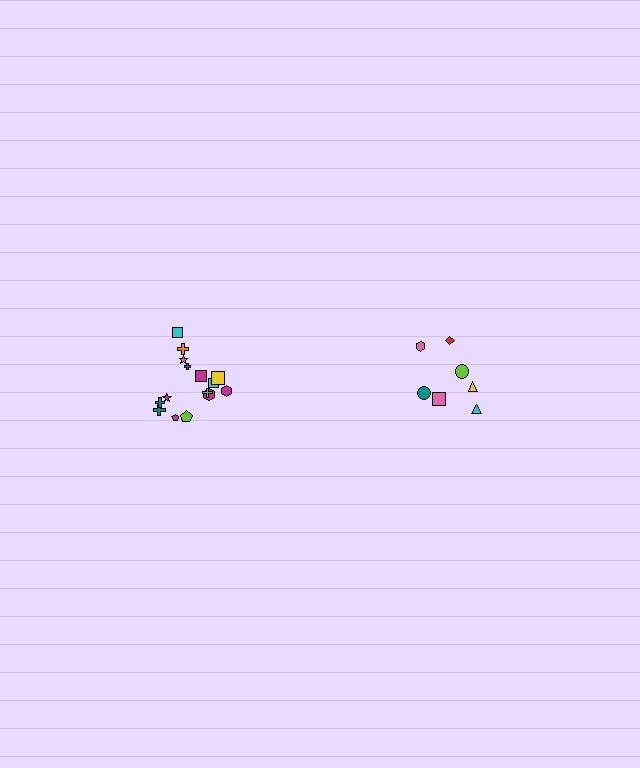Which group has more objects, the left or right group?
The left group.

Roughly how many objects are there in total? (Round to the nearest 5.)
Roughly 20 objects in total.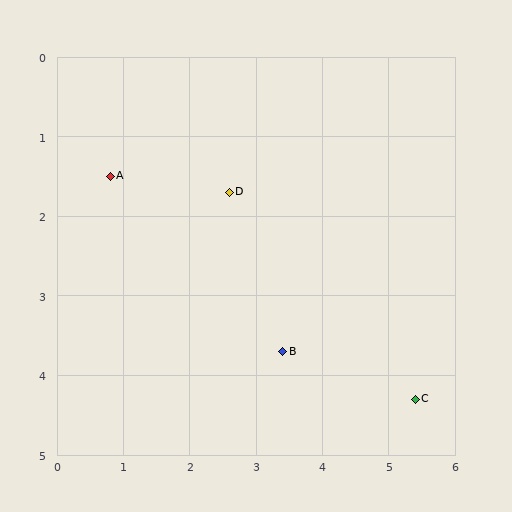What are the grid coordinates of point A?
Point A is at approximately (0.8, 1.5).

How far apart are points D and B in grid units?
Points D and B are about 2.2 grid units apart.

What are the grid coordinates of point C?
Point C is at approximately (5.4, 4.3).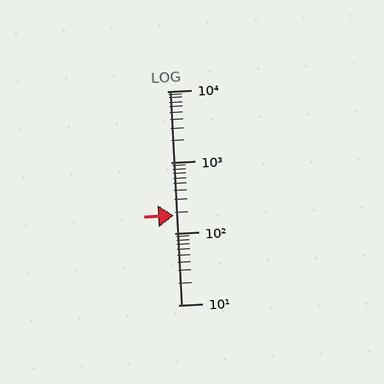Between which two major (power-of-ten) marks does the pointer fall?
The pointer is between 100 and 1000.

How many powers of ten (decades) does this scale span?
The scale spans 3 decades, from 10 to 10000.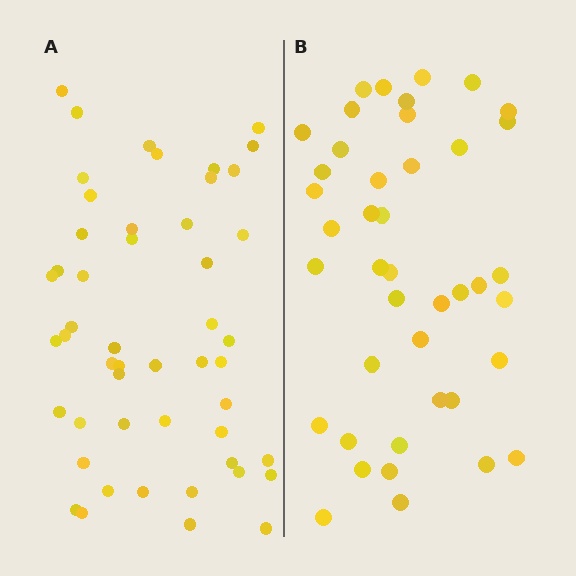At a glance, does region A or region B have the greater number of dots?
Region A (the left region) has more dots.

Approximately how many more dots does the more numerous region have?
Region A has roughly 8 or so more dots than region B.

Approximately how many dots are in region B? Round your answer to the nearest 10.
About 40 dots. (The exact count is 42, which rounds to 40.)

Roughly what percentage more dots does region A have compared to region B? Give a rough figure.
About 20% more.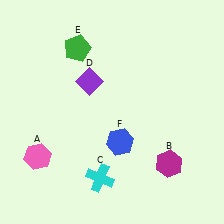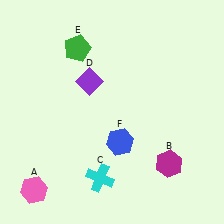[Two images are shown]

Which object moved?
The pink hexagon (A) moved down.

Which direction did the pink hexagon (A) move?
The pink hexagon (A) moved down.